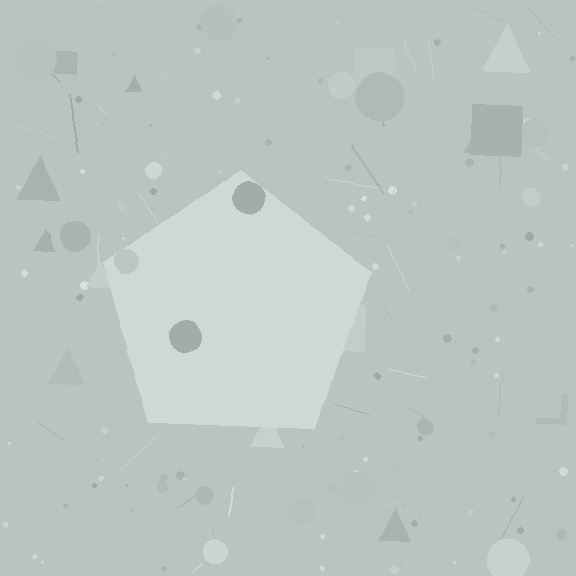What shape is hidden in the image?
A pentagon is hidden in the image.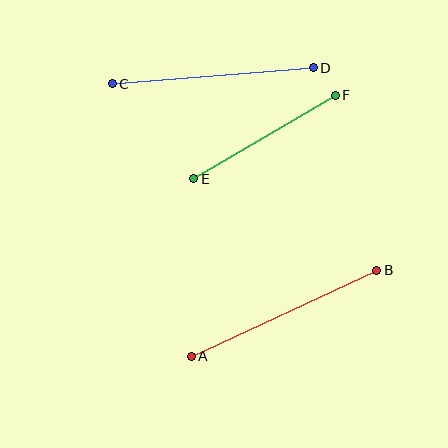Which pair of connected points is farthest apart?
Points A and B are farthest apart.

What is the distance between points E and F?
The distance is approximately 164 pixels.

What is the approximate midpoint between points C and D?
The midpoint is at approximately (213, 76) pixels.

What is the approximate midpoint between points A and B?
The midpoint is at approximately (284, 313) pixels.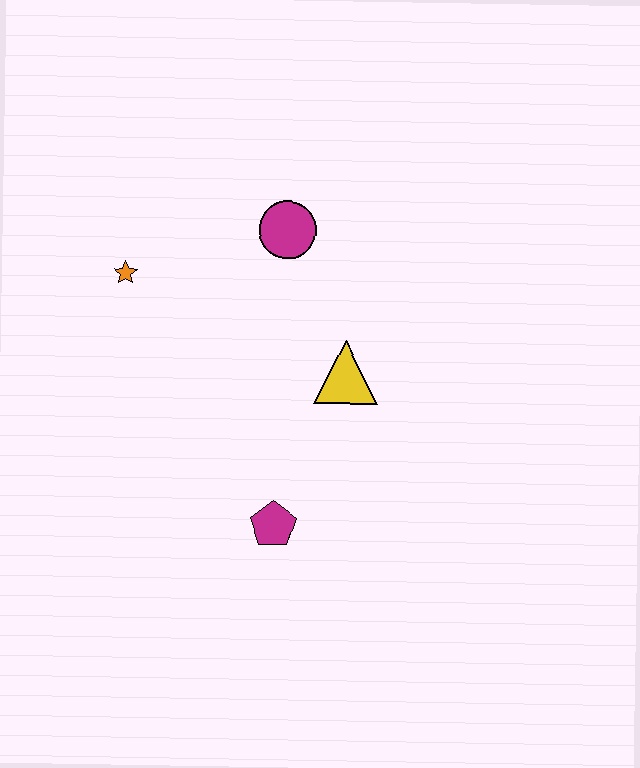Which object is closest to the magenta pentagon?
The yellow triangle is closest to the magenta pentagon.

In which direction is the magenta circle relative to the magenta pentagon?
The magenta circle is above the magenta pentagon.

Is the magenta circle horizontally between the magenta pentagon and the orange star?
No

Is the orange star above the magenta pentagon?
Yes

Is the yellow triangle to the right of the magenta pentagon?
Yes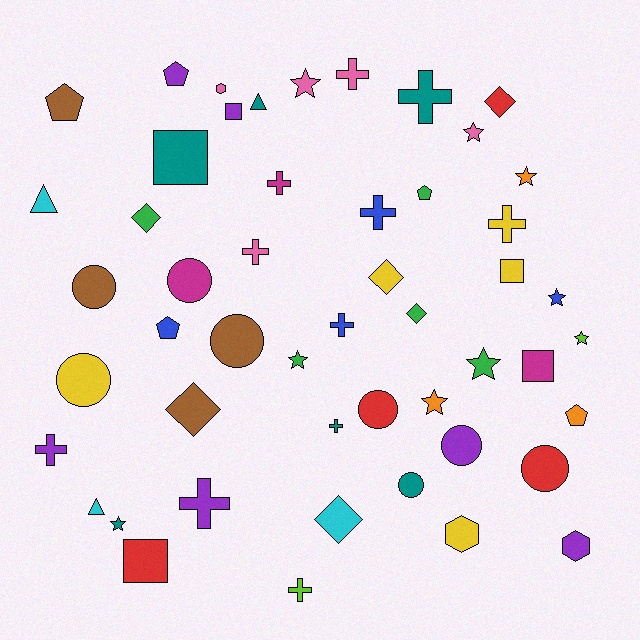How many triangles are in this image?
There are 3 triangles.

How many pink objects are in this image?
There are 5 pink objects.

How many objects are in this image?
There are 50 objects.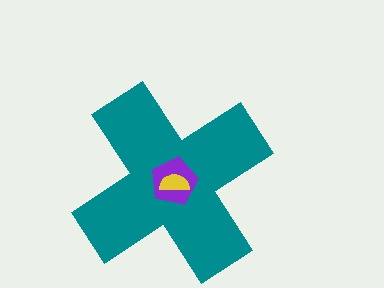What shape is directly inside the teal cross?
The purple pentagon.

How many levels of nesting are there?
3.